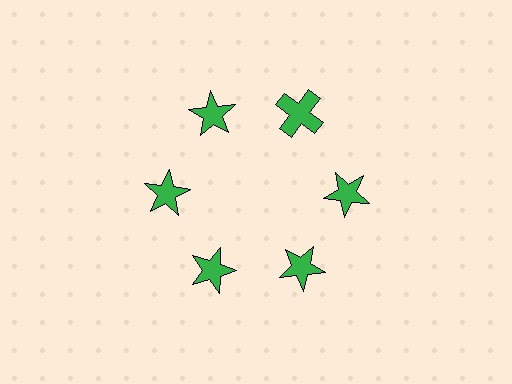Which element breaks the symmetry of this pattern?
The green cross at roughly the 1 o'clock position breaks the symmetry. All other shapes are green stars.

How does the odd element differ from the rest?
It has a different shape: cross instead of star.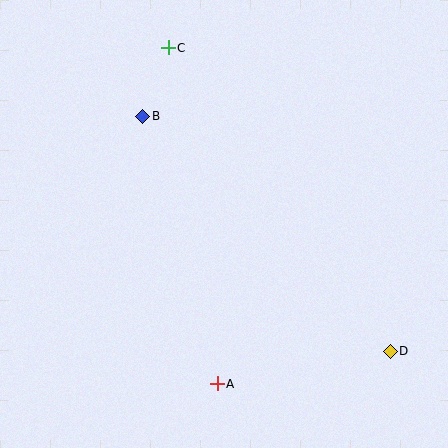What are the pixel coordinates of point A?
Point A is at (217, 384).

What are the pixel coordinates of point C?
Point C is at (168, 48).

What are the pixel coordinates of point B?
Point B is at (143, 116).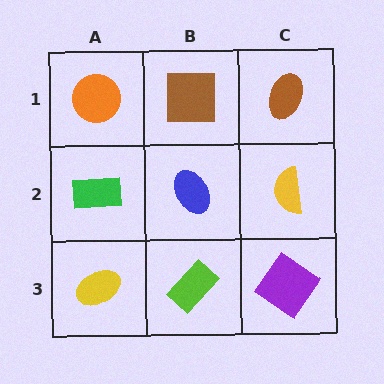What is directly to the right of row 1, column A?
A brown square.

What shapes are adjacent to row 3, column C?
A yellow semicircle (row 2, column C), a lime rectangle (row 3, column B).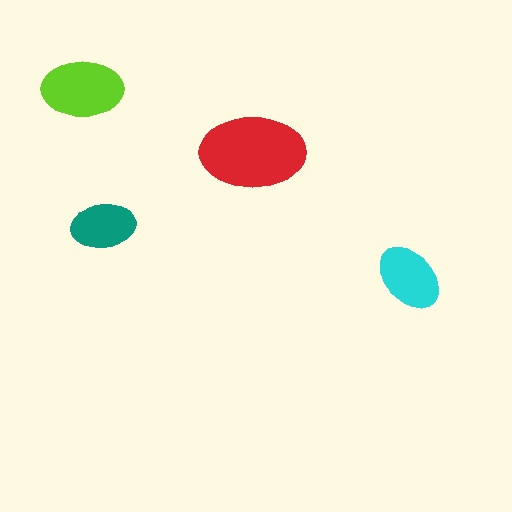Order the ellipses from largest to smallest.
the red one, the lime one, the cyan one, the teal one.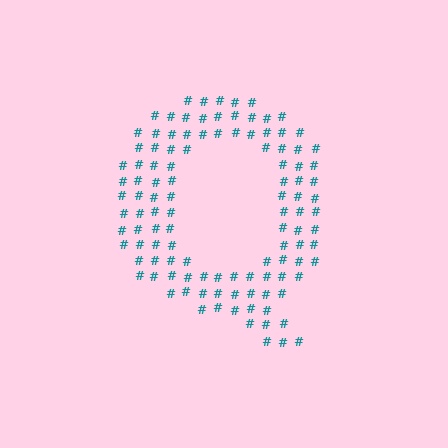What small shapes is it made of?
It is made of small hash symbols.